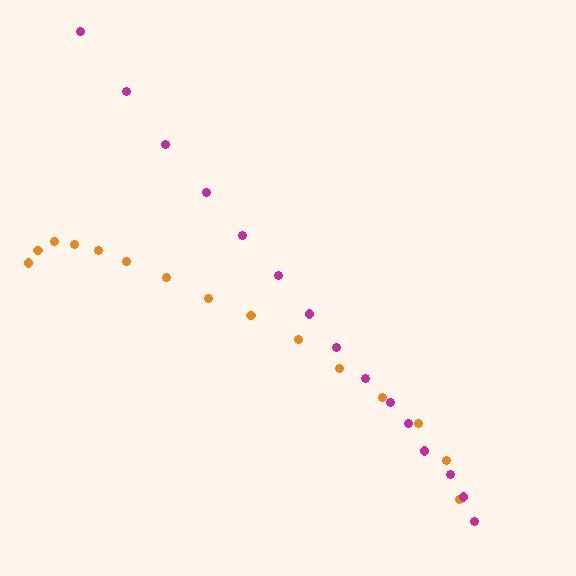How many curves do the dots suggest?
There are 2 distinct paths.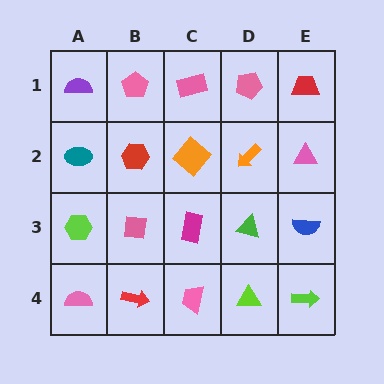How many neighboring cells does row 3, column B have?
4.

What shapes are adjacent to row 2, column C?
A pink rectangle (row 1, column C), a magenta rectangle (row 3, column C), a red hexagon (row 2, column B), an orange arrow (row 2, column D).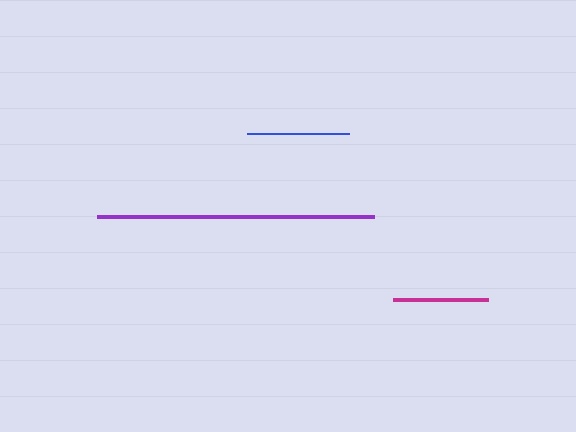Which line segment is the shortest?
The magenta line is the shortest at approximately 95 pixels.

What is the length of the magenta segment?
The magenta segment is approximately 95 pixels long.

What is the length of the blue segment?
The blue segment is approximately 101 pixels long.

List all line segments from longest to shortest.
From longest to shortest: purple, blue, magenta.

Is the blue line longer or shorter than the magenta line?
The blue line is longer than the magenta line.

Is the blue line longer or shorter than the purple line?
The purple line is longer than the blue line.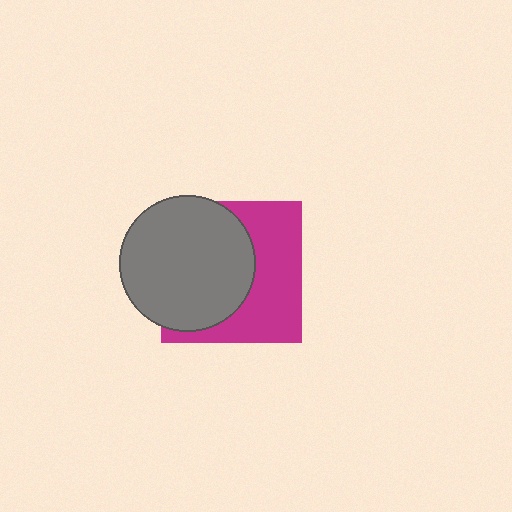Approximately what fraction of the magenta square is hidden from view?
Roughly 53% of the magenta square is hidden behind the gray circle.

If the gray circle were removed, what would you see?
You would see the complete magenta square.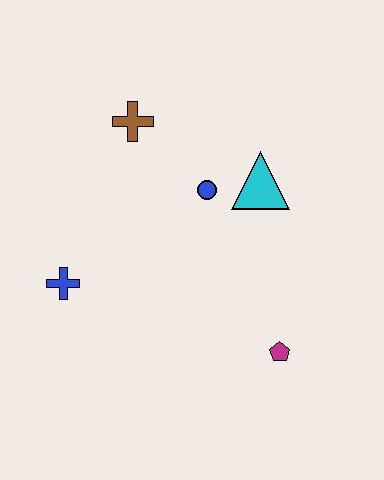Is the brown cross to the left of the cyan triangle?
Yes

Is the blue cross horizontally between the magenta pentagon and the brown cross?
No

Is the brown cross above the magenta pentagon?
Yes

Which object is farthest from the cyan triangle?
The blue cross is farthest from the cyan triangle.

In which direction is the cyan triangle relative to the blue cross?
The cyan triangle is to the right of the blue cross.